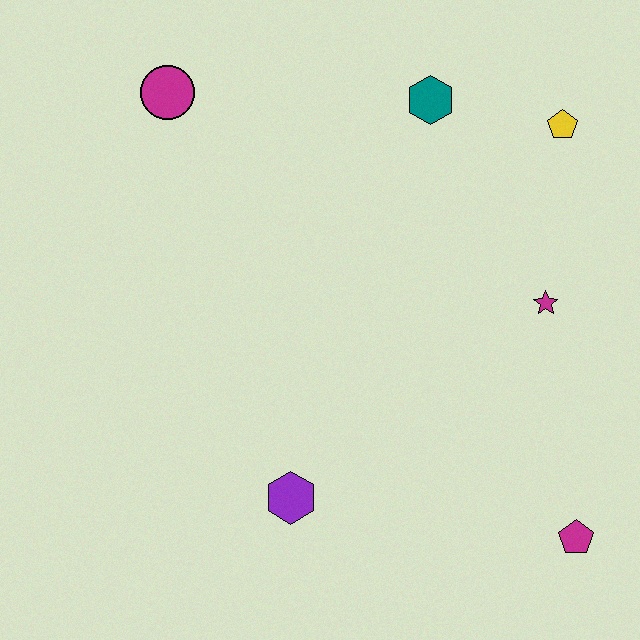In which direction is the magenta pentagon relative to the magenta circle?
The magenta pentagon is below the magenta circle.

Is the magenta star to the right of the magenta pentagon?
No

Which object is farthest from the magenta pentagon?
The magenta circle is farthest from the magenta pentagon.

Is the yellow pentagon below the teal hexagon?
Yes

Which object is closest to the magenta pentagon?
The magenta star is closest to the magenta pentagon.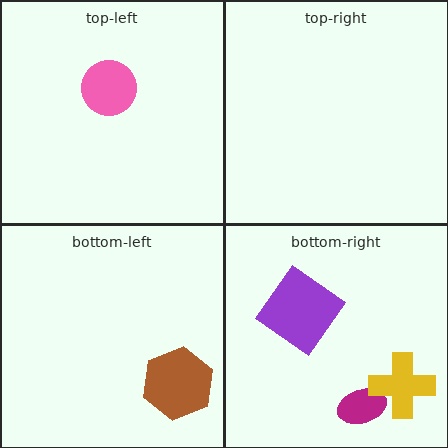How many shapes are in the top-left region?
1.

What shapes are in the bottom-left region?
The brown hexagon.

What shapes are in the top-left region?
The pink circle.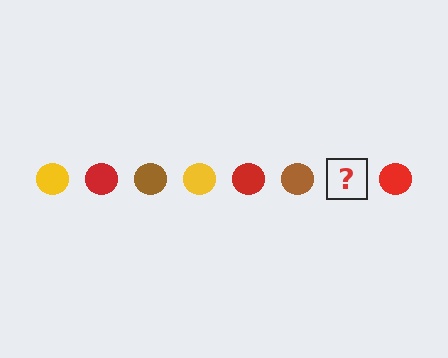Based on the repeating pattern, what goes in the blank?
The blank should be a yellow circle.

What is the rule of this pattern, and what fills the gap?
The rule is that the pattern cycles through yellow, red, brown circles. The gap should be filled with a yellow circle.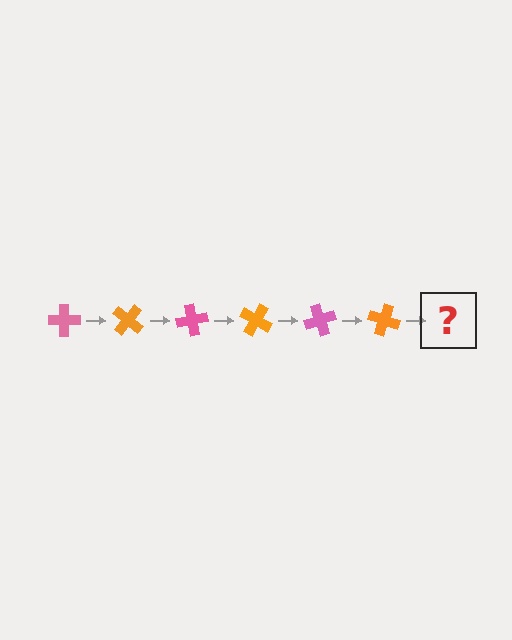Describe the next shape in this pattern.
It should be a pink cross, rotated 240 degrees from the start.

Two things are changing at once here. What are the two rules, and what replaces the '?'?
The two rules are that it rotates 40 degrees each step and the color cycles through pink and orange. The '?' should be a pink cross, rotated 240 degrees from the start.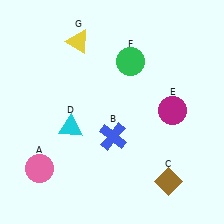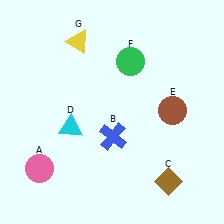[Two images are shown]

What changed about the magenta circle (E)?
In Image 1, E is magenta. In Image 2, it changed to brown.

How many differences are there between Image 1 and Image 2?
There is 1 difference between the two images.